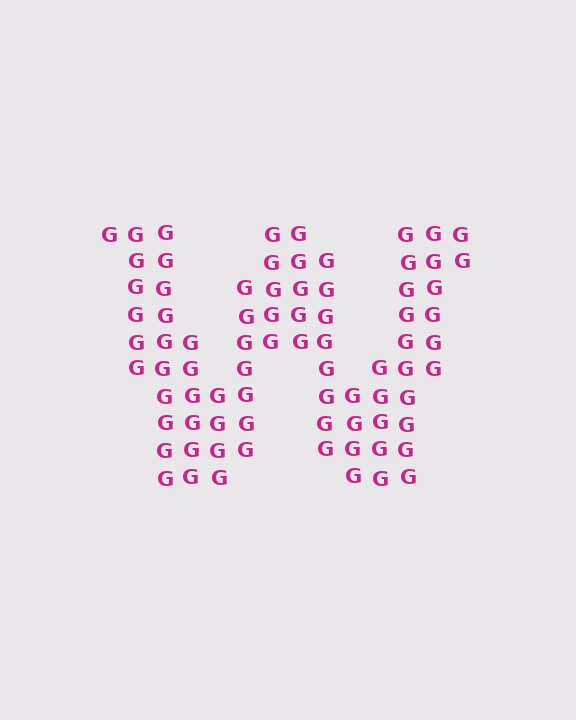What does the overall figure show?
The overall figure shows the letter W.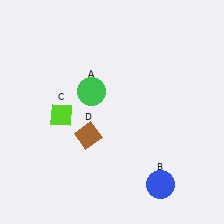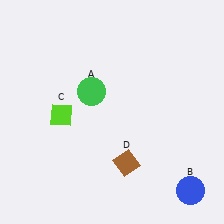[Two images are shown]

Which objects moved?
The objects that moved are: the blue circle (B), the brown diamond (D).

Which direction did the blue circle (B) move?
The blue circle (B) moved right.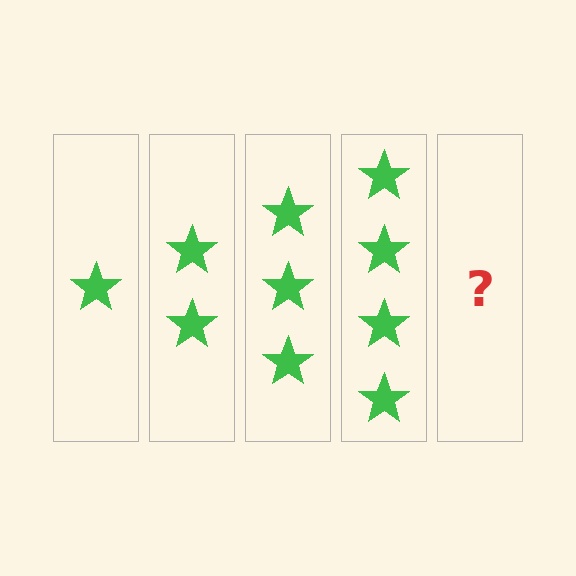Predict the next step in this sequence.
The next step is 5 stars.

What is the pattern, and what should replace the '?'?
The pattern is that each step adds one more star. The '?' should be 5 stars.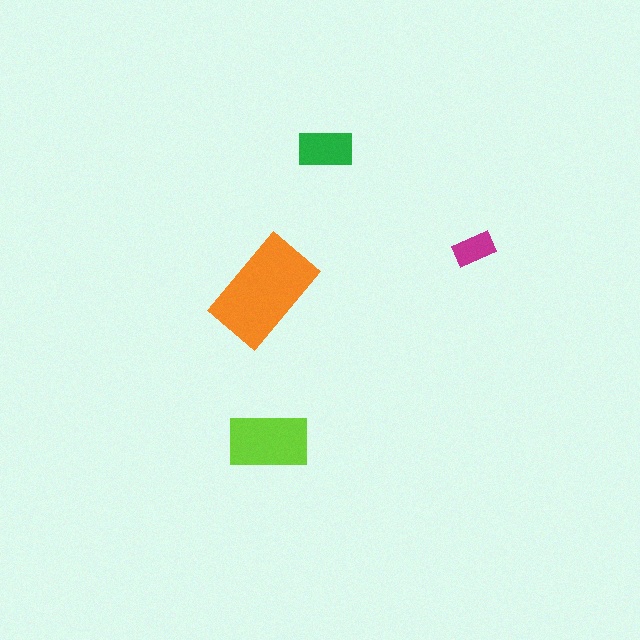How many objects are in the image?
There are 4 objects in the image.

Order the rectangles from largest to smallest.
the orange one, the lime one, the green one, the magenta one.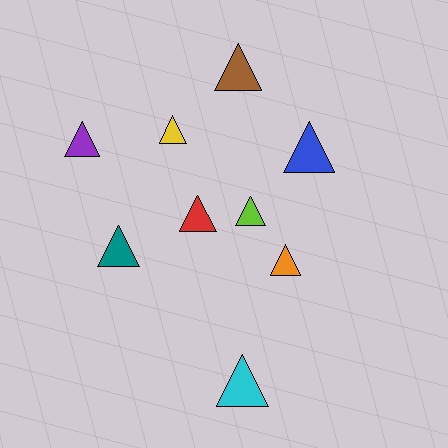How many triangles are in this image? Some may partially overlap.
There are 9 triangles.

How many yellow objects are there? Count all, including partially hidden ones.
There is 1 yellow object.